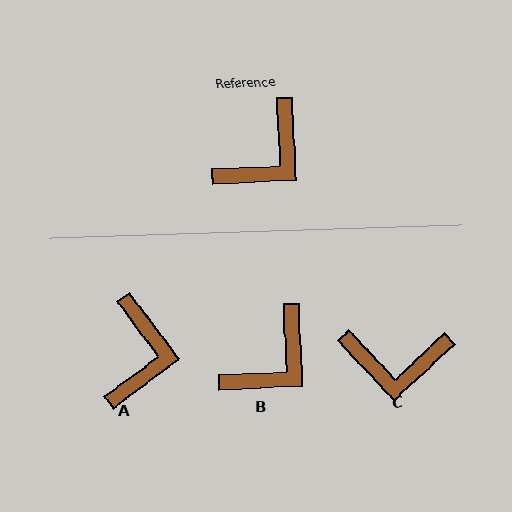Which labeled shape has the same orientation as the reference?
B.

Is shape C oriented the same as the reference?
No, it is off by about 49 degrees.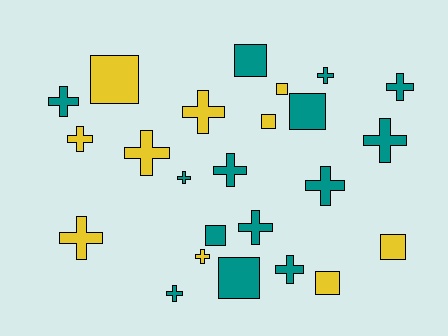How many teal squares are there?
There are 4 teal squares.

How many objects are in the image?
There are 24 objects.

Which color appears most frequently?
Teal, with 14 objects.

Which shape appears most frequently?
Cross, with 15 objects.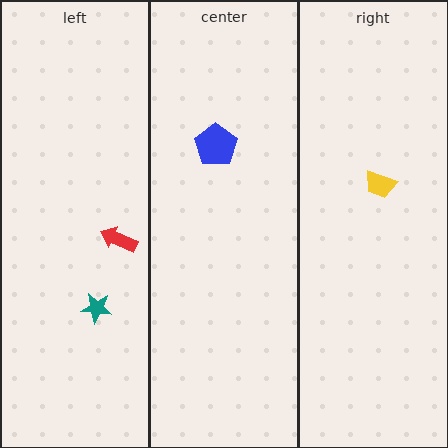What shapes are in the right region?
The yellow trapezoid.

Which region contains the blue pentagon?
The center region.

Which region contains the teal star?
The left region.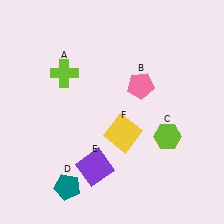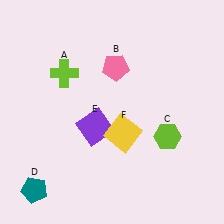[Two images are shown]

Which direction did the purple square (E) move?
The purple square (E) moved up.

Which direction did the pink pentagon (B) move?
The pink pentagon (B) moved left.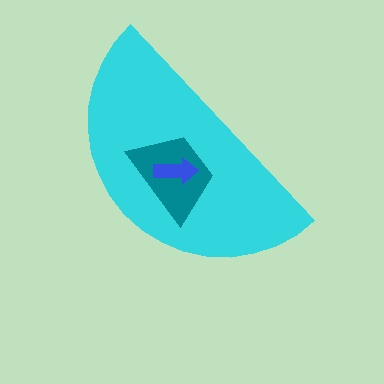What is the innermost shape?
The blue arrow.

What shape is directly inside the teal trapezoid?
The blue arrow.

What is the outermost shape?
The cyan semicircle.